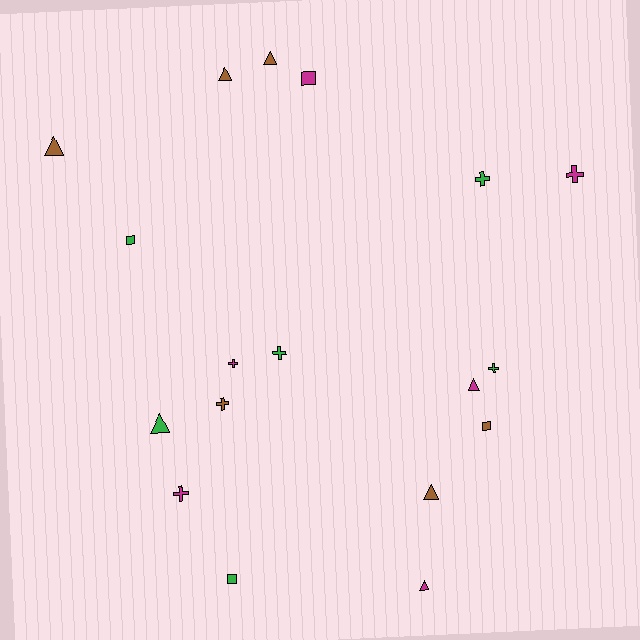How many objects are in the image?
There are 18 objects.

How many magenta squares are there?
There is 1 magenta square.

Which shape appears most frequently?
Triangle, with 7 objects.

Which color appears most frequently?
Brown, with 6 objects.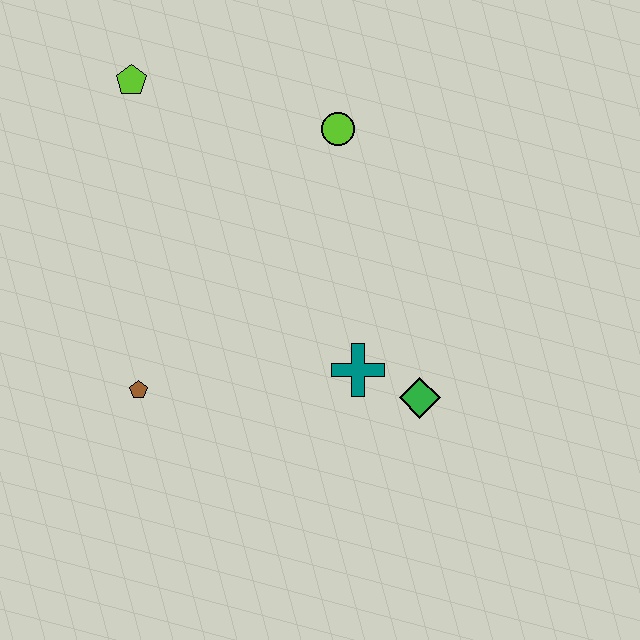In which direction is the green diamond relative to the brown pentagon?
The green diamond is to the right of the brown pentagon.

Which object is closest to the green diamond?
The teal cross is closest to the green diamond.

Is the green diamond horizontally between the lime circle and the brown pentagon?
No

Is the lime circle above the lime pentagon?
No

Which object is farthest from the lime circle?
The brown pentagon is farthest from the lime circle.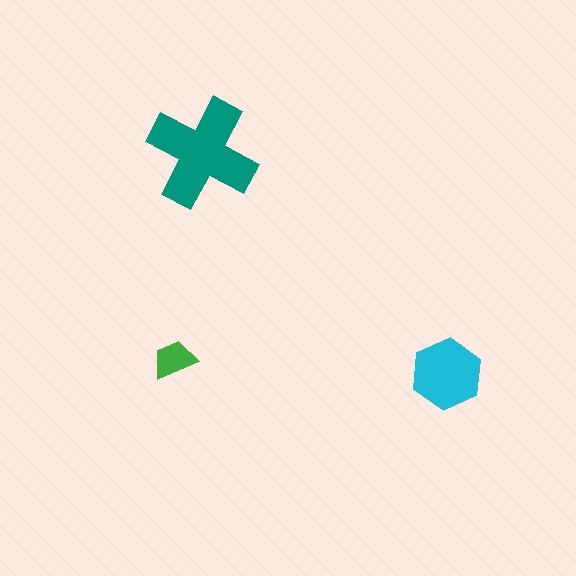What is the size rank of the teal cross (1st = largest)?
1st.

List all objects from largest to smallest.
The teal cross, the cyan hexagon, the green trapezoid.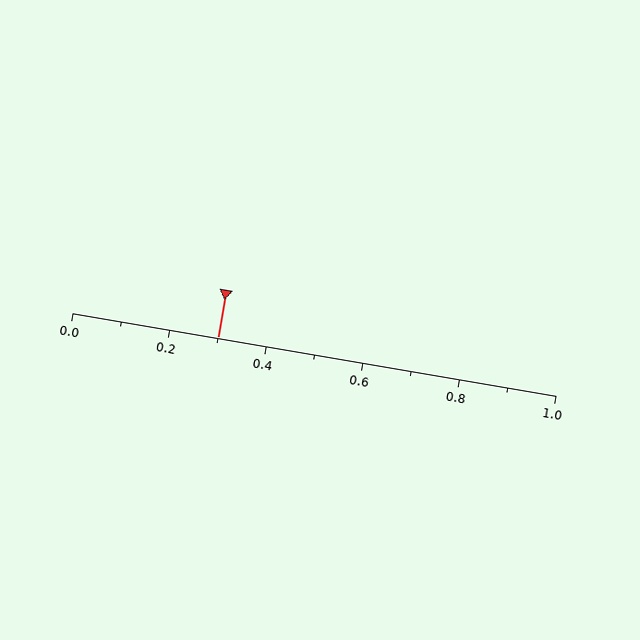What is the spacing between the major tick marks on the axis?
The major ticks are spaced 0.2 apart.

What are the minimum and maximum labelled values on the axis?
The axis runs from 0.0 to 1.0.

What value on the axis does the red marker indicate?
The marker indicates approximately 0.3.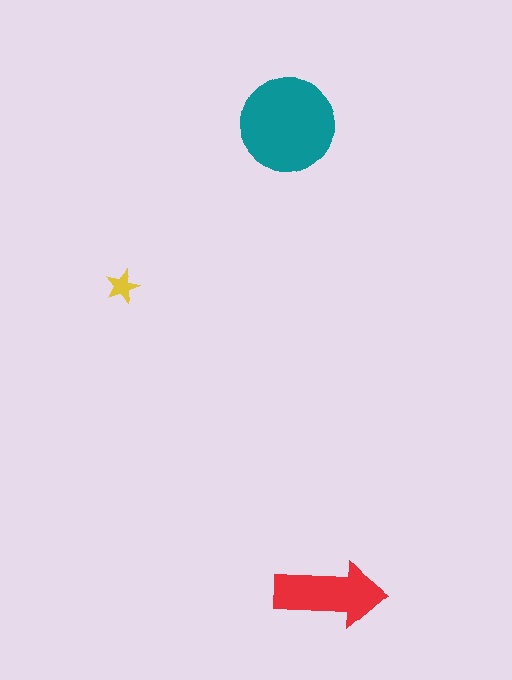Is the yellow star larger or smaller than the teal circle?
Smaller.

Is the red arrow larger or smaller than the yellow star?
Larger.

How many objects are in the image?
There are 3 objects in the image.